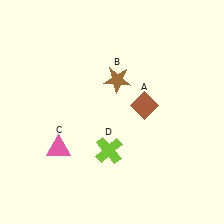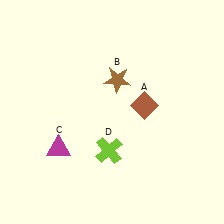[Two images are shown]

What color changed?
The triangle (C) changed from pink in Image 1 to magenta in Image 2.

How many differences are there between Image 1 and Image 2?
There is 1 difference between the two images.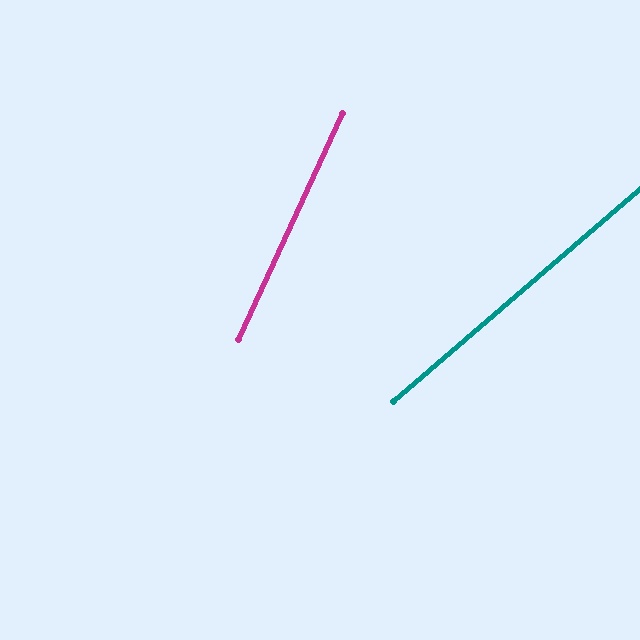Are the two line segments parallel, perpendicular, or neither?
Neither parallel nor perpendicular — they differ by about 25°.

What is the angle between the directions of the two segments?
Approximately 25 degrees.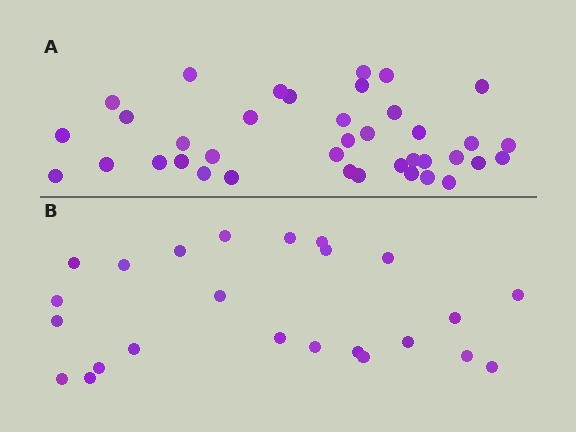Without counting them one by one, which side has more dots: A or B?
Region A (the top region) has more dots.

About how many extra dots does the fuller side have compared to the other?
Region A has approximately 15 more dots than region B.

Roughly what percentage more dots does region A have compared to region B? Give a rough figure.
About 60% more.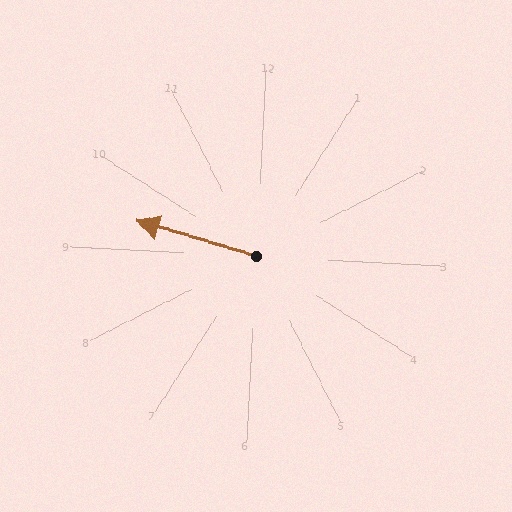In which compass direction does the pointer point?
West.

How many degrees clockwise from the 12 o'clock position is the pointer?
Approximately 283 degrees.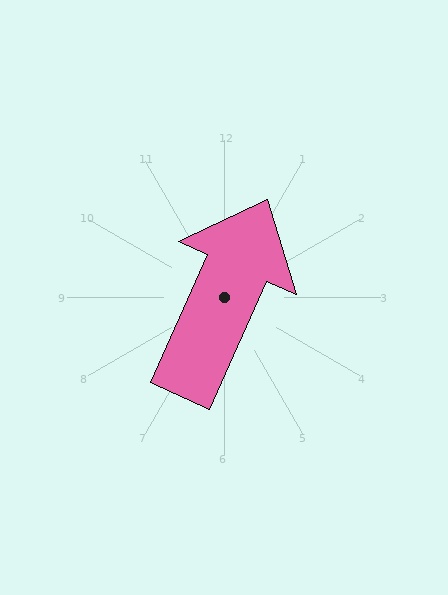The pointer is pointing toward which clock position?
Roughly 1 o'clock.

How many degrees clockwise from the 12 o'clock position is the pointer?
Approximately 24 degrees.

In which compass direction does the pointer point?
Northeast.